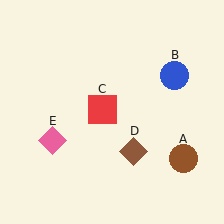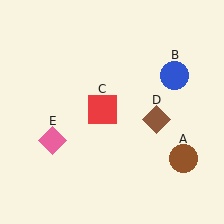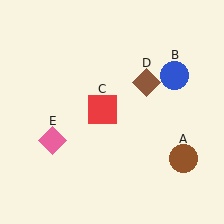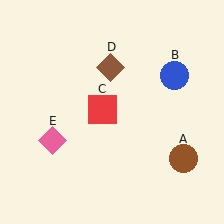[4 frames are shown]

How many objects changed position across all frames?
1 object changed position: brown diamond (object D).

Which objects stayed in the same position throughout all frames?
Brown circle (object A) and blue circle (object B) and red square (object C) and pink diamond (object E) remained stationary.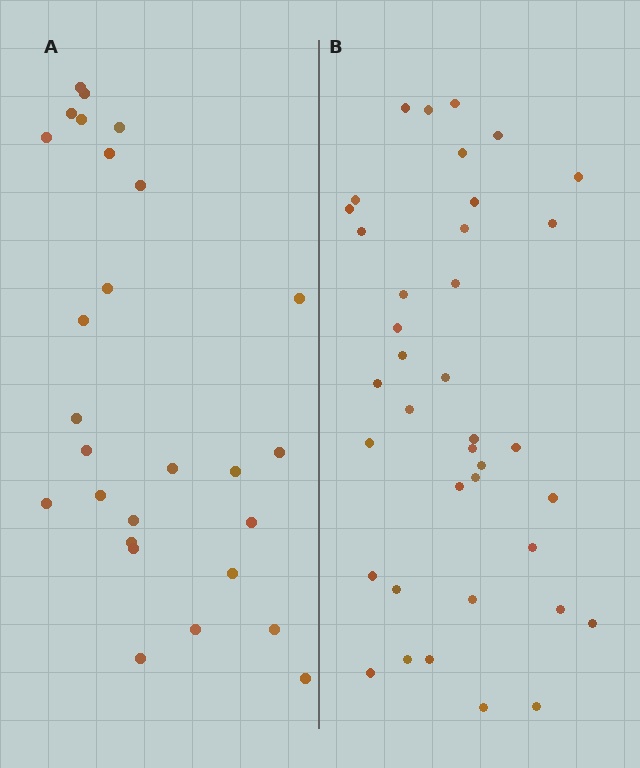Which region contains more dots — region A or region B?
Region B (the right region) has more dots.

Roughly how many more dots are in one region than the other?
Region B has roughly 12 or so more dots than region A.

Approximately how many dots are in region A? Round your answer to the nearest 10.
About 30 dots. (The exact count is 27, which rounds to 30.)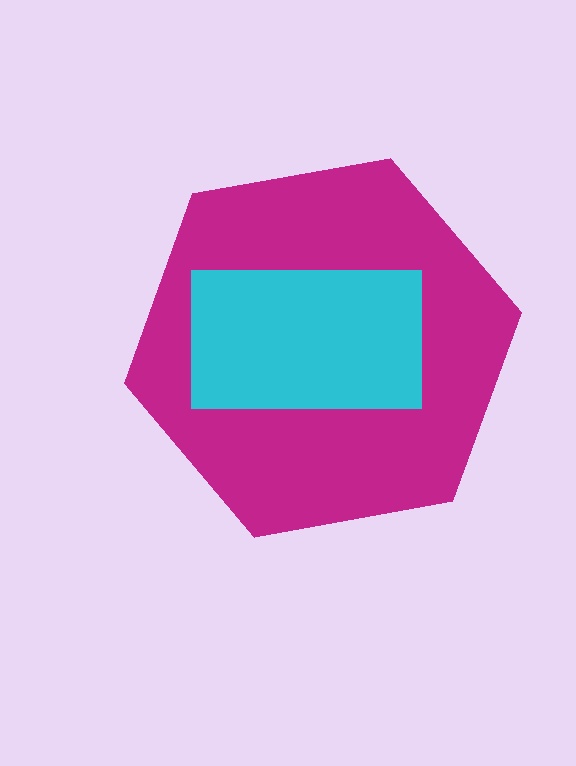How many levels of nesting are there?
2.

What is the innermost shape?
The cyan rectangle.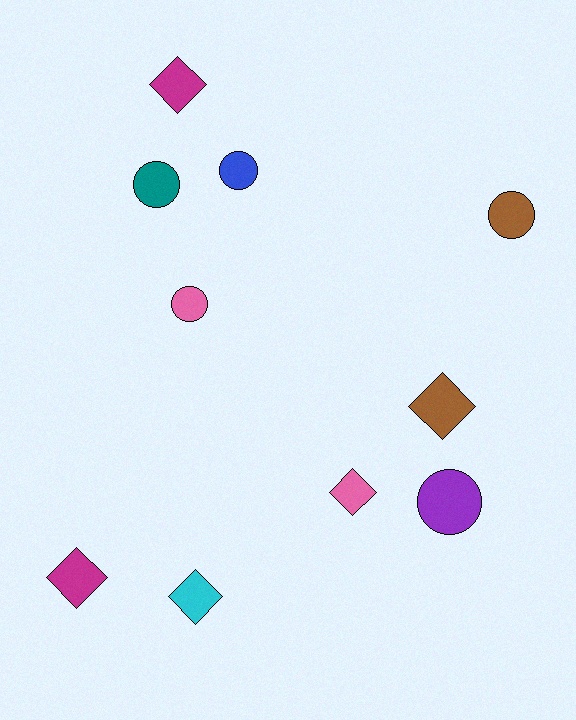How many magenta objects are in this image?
There are 2 magenta objects.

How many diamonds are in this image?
There are 5 diamonds.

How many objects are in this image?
There are 10 objects.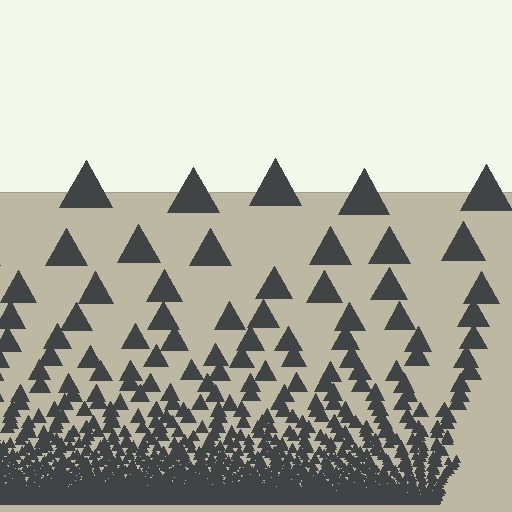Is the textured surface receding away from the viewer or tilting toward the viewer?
The surface appears to tilt toward the viewer. Texture elements get larger and sparser toward the top.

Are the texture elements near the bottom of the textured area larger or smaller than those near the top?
Smaller. The gradient is inverted — elements near the bottom are smaller and denser.